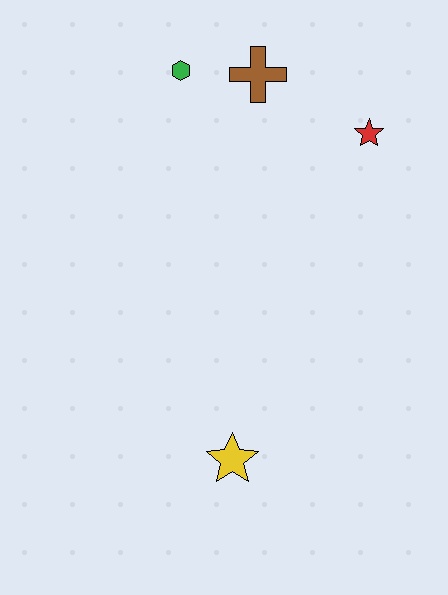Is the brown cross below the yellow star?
No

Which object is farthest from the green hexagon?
The yellow star is farthest from the green hexagon.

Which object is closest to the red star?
The brown cross is closest to the red star.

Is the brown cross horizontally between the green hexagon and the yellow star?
No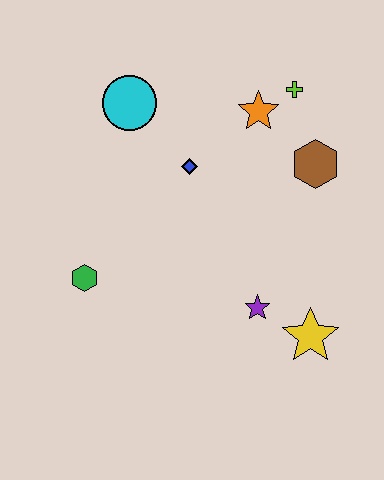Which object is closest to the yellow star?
The purple star is closest to the yellow star.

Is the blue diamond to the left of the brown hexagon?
Yes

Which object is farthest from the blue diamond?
The yellow star is farthest from the blue diamond.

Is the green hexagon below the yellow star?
No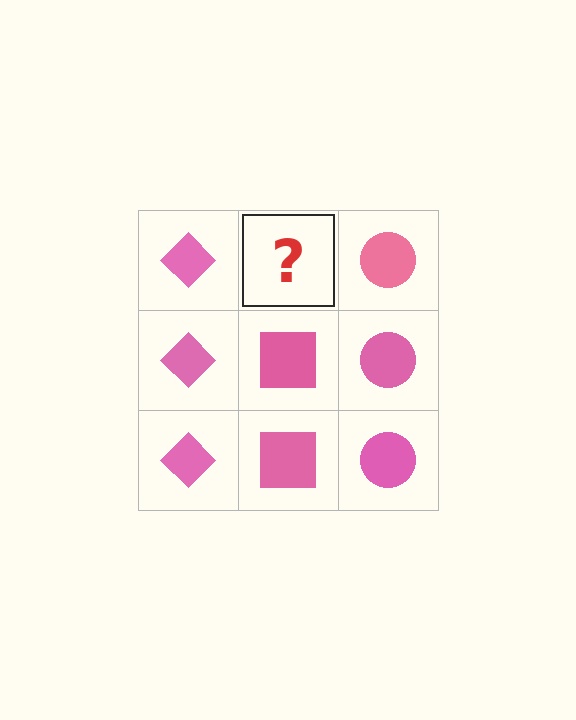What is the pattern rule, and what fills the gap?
The rule is that each column has a consistent shape. The gap should be filled with a pink square.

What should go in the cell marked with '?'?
The missing cell should contain a pink square.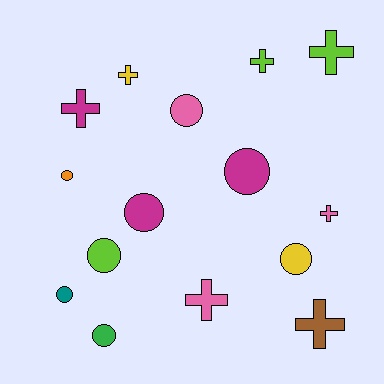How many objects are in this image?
There are 15 objects.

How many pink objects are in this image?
There are 3 pink objects.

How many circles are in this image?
There are 8 circles.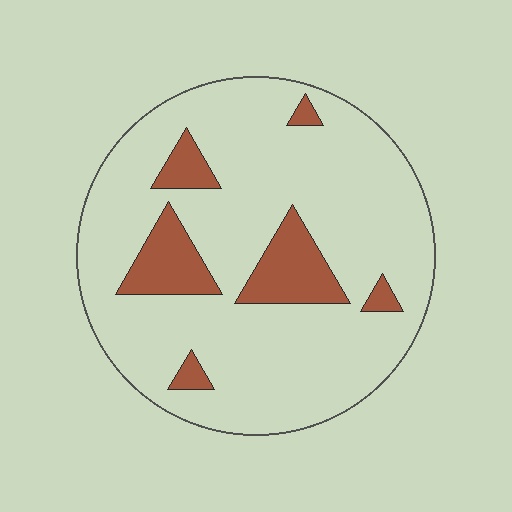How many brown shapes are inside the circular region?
6.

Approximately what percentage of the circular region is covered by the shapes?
Approximately 15%.